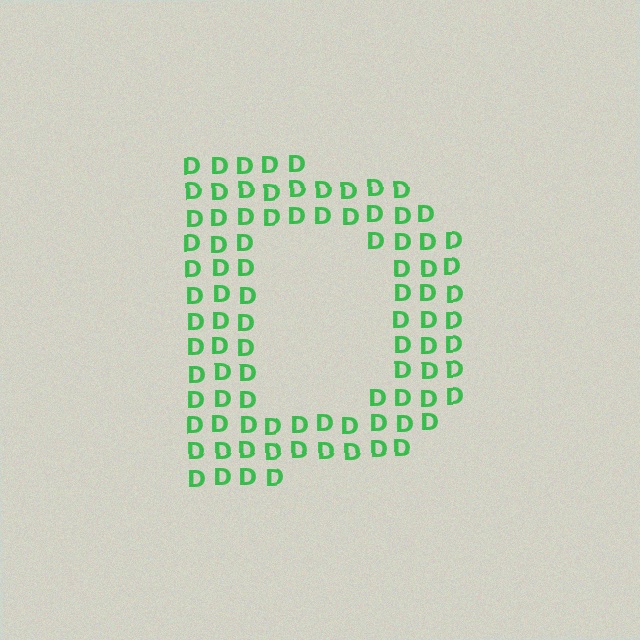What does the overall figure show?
The overall figure shows the letter D.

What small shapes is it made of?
It is made of small letter D's.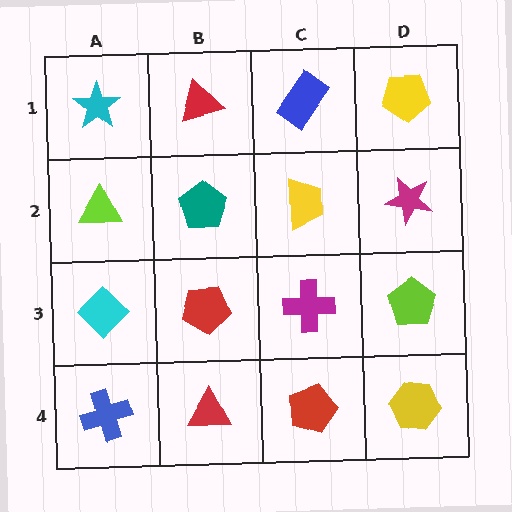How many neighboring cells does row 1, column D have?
2.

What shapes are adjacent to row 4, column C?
A magenta cross (row 3, column C), a red triangle (row 4, column B), a yellow hexagon (row 4, column D).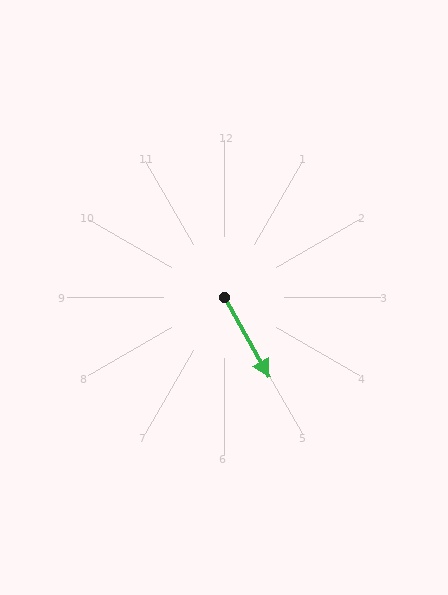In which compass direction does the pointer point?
Southeast.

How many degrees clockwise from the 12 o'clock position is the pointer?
Approximately 151 degrees.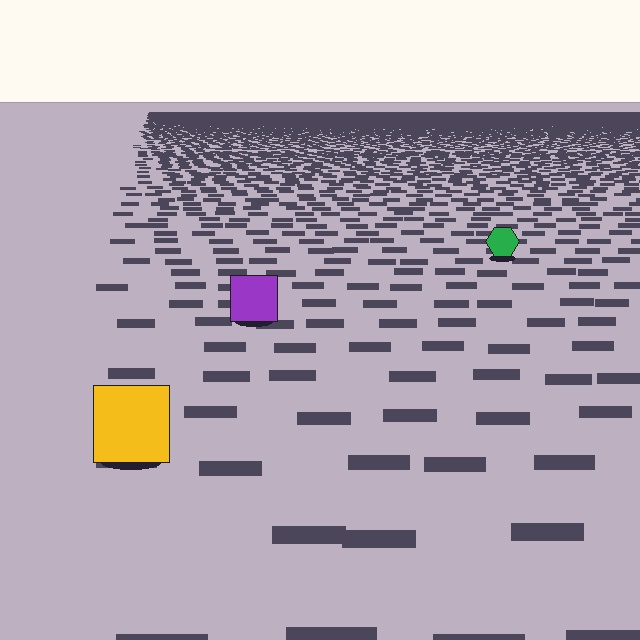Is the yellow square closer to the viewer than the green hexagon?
Yes. The yellow square is closer — you can tell from the texture gradient: the ground texture is coarser near it.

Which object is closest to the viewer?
The yellow square is closest. The texture marks near it are larger and more spread out.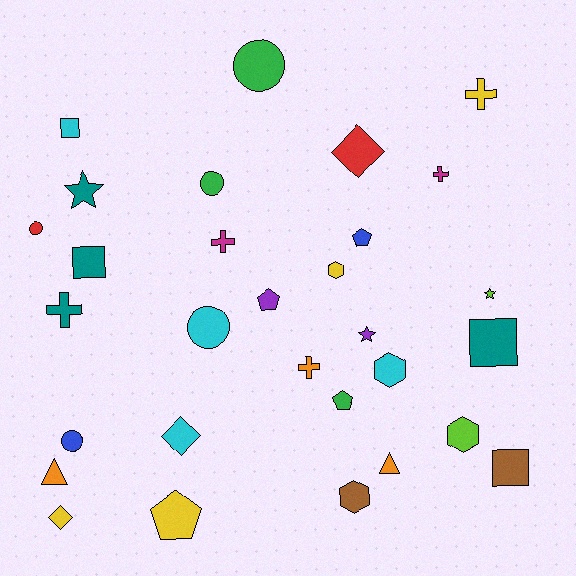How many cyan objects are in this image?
There are 4 cyan objects.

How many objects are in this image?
There are 30 objects.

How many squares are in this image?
There are 4 squares.